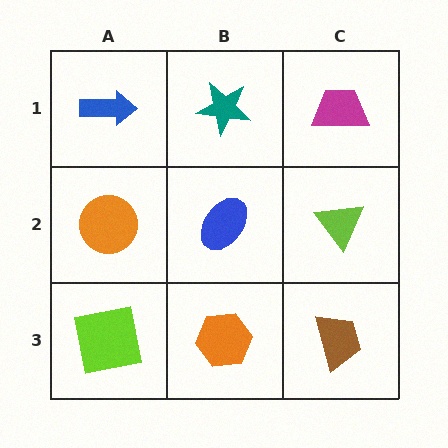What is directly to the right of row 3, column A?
An orange hexagon.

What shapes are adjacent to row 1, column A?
An orange circle (row 2, column A), a teal star (row 1, column B).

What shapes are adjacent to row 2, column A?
A blue arrow (row 1, column A), a lime square (row 3, column A), a blue ellipse (row 2, column B).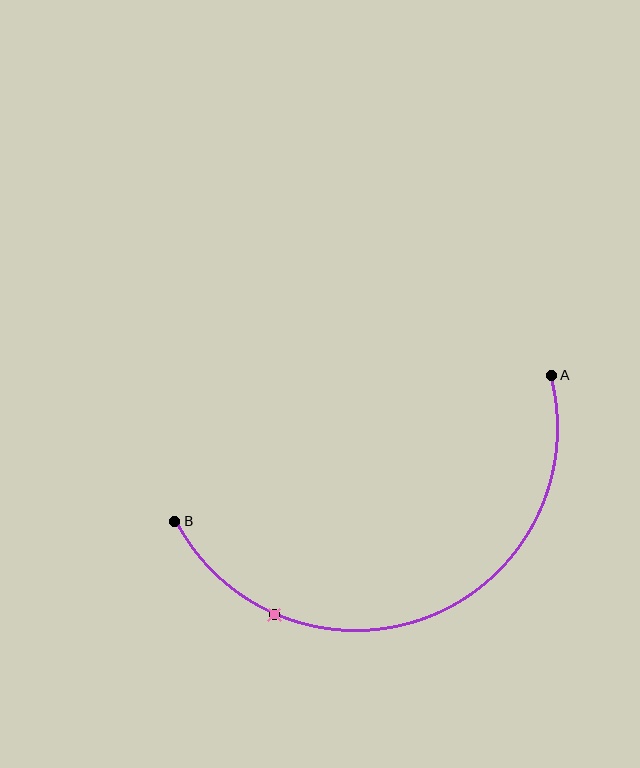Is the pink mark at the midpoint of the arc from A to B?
No. The pink mark lies on the arc but is closer to endpoint B. The arc midpoint would be at the point on the curve equidistant along the arc from both A and B.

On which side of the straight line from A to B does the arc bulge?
The arc bulges below the straight line connecting A and B.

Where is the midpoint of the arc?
The arc midpoint is the point on the curve farthest from the straight line joining A and B. It sits below that line.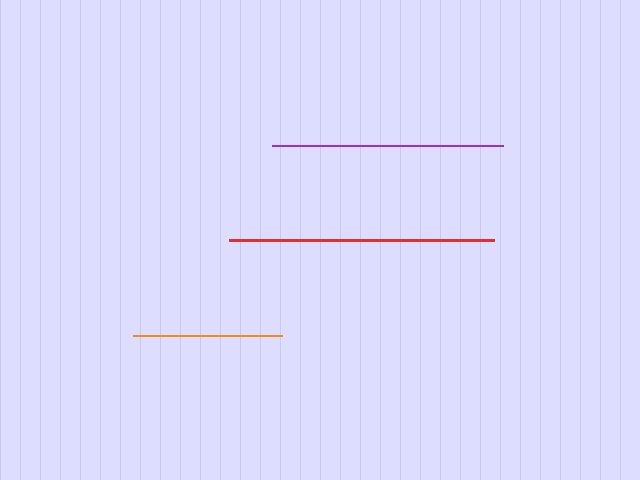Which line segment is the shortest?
The orange line is the shortest at approximately 149 pixels.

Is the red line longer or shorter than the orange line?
The red line is longer than the orange line.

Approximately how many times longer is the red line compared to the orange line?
The red line is approximately 1.8 times the length of the orange line.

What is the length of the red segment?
The red segment is approximately 264 pixels long.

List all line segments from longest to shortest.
From longest to shortest: red, purple, orange.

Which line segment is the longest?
The red line is the longest at approximately 264 pixels.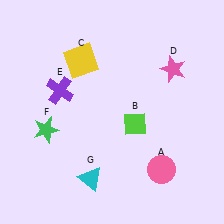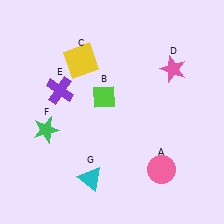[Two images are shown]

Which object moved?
The lime diamond (B) moved left.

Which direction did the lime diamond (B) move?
The lime diamond (B) moved left.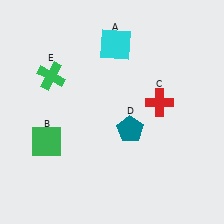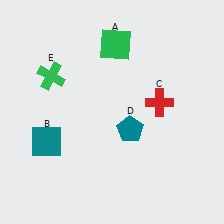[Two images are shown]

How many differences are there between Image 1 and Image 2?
There are 2 differences between the two images.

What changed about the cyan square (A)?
In Image 1, A is cyan. In Image 2, it changed to green.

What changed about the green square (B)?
In Image 1, B is green. In Image 2, it changed to teal.